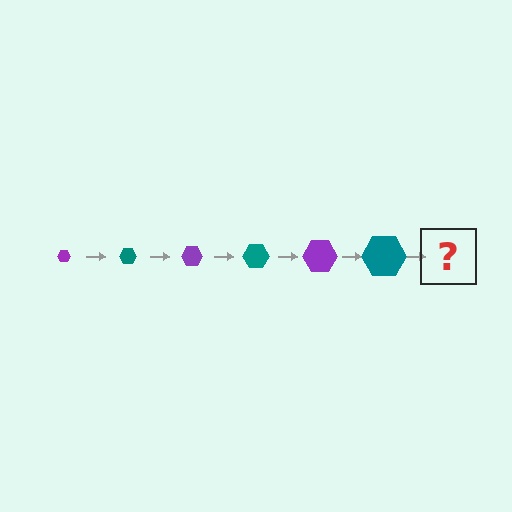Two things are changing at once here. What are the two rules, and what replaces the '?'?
The two rules are that the hexagon grows larger each step and the color cycles through purple and teal. The '?' should be a purple hexagon, larger than the previous one.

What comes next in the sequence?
The next element should be a purple hexagon, larger than the previous one.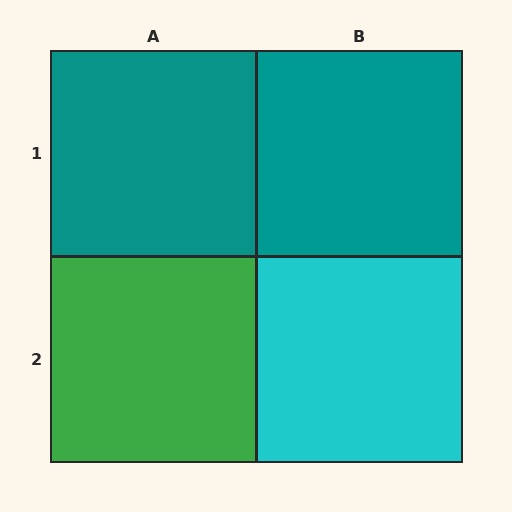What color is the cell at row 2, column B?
Cyan.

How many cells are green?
1 cell is green.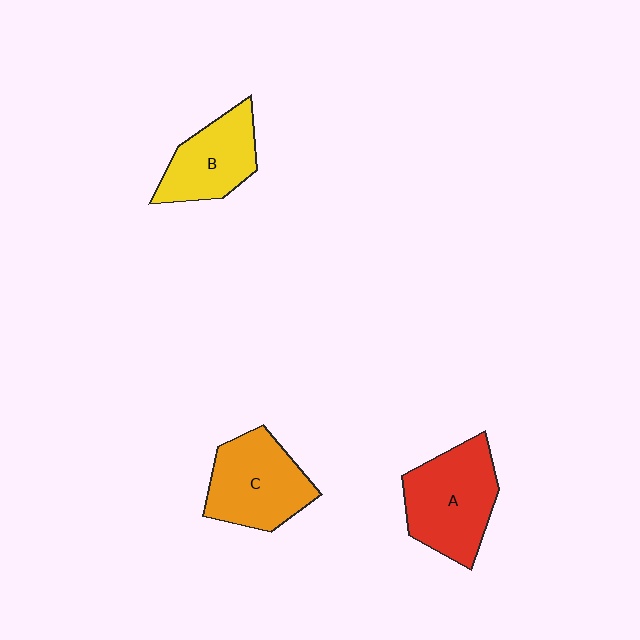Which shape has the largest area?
Shape A (red).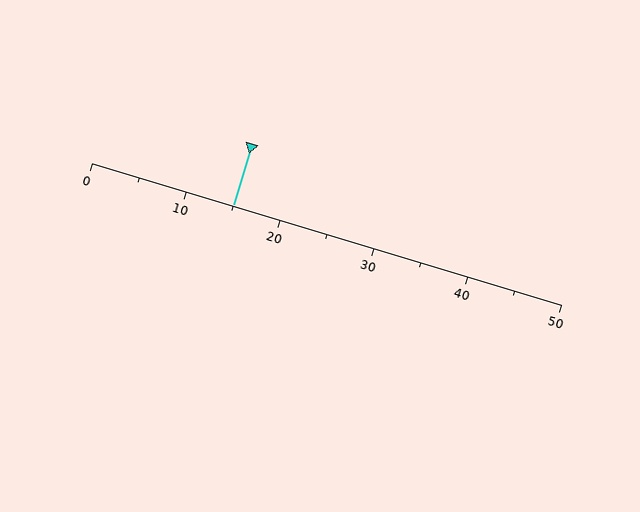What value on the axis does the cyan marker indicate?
The marker indicates approximately 15.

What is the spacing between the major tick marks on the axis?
The major ticks are spaced 10 apart.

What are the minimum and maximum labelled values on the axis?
The axis runs from 0 to 50.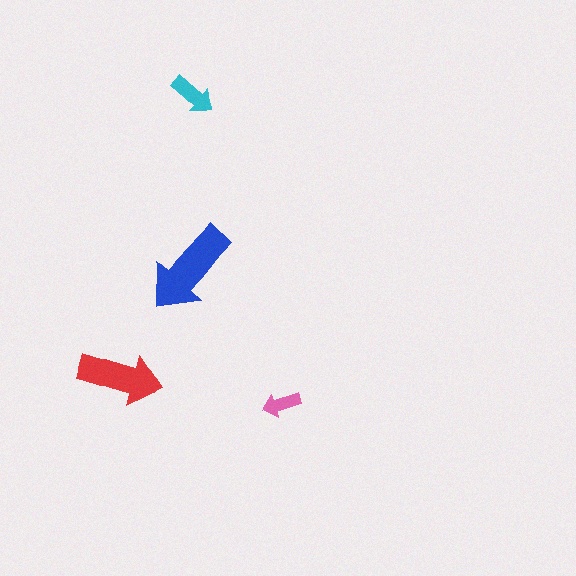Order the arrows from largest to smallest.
the blue one, the red one, the cyan one, the pink one.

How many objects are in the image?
There are 4 objects in the image.